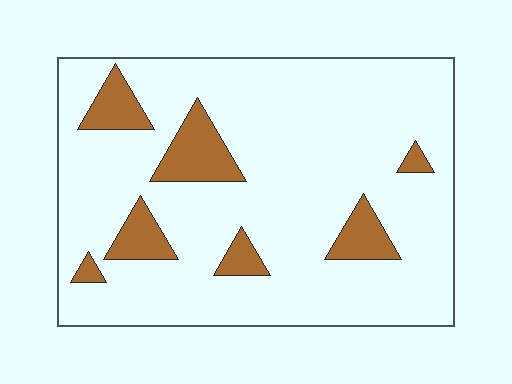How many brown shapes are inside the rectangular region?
7.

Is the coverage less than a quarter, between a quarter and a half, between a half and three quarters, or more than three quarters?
Less than a quarter.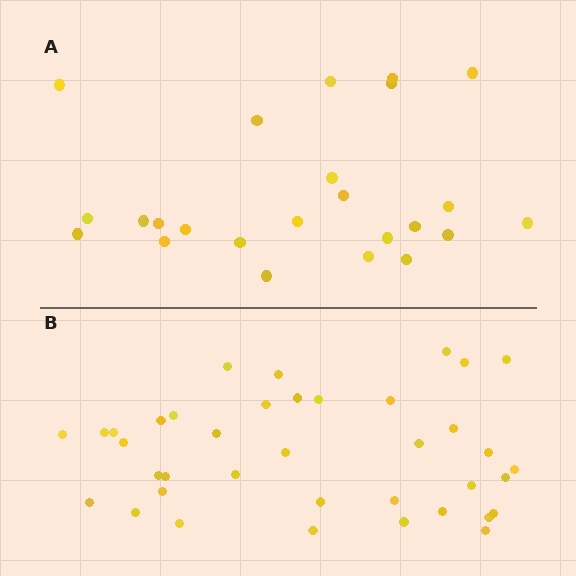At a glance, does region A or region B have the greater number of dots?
Region B (the bottom region) has more dots.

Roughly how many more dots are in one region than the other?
Region B has approximately 15 more dots than region A.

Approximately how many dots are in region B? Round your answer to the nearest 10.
About 40 dots. (The exact count is 38, which rounds to 40.)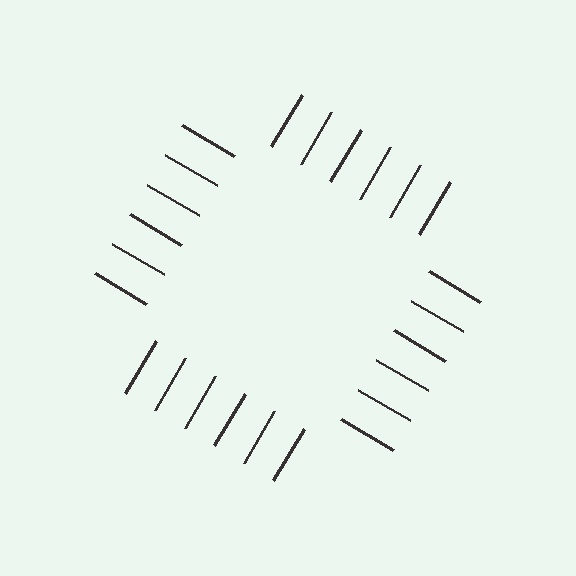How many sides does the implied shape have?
4 sides — the line-ends trace a square.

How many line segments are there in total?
24 — 6 along each of the 4 edges.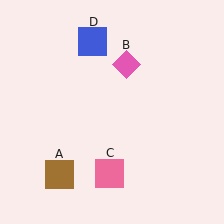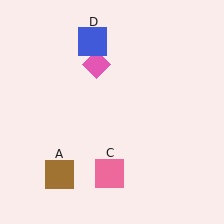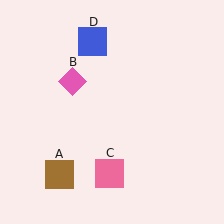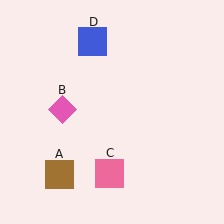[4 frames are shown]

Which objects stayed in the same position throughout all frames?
Brown square (object A) and pink square (object C) and blue square (object D) remained stationary.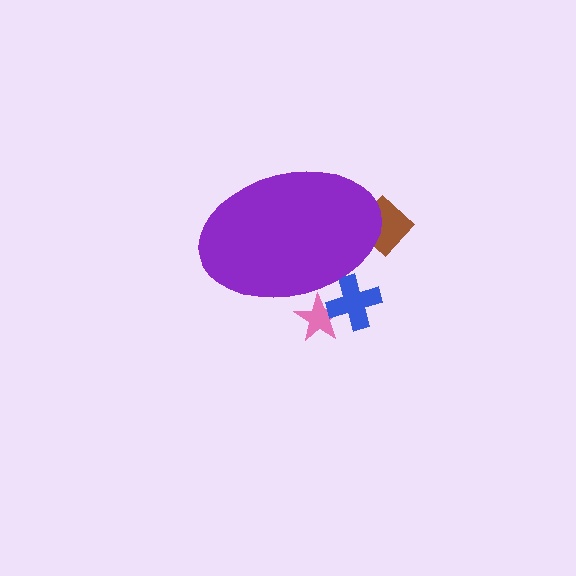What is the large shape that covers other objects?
A purple ellipse.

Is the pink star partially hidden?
Yes, the pink star is partially hidden behind the purple ellipse.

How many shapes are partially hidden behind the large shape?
3 shapes are partially hidden.